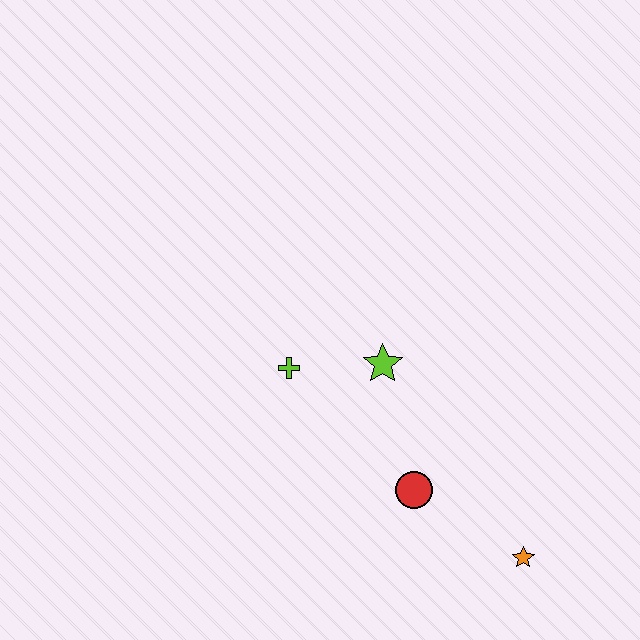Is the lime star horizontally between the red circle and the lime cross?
Yes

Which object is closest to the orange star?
The red circle is closest to the orange star.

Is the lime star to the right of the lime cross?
Yes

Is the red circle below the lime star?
Yes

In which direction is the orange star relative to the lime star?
The orange star is below the lime star.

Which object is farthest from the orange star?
The lime cross is farthest from the orange star.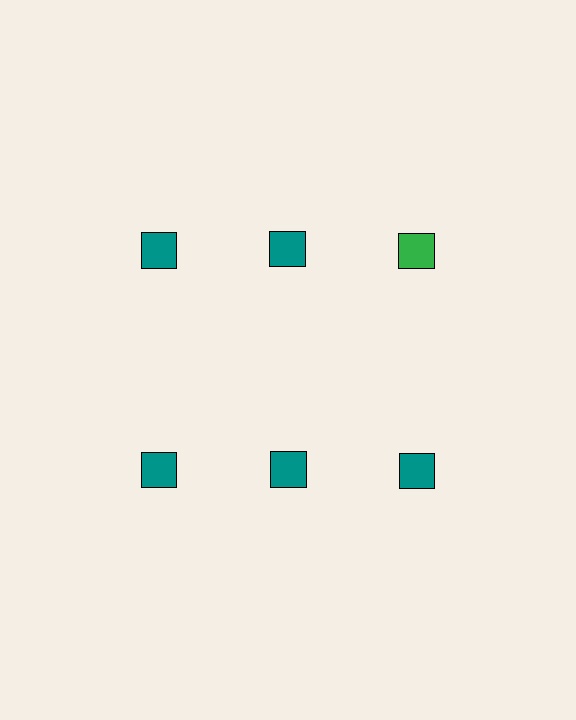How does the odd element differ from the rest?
It has a different color: green instead of teal.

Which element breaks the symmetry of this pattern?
The green square in the top row, center column breaks the symmetry. All other shapes are teal squares.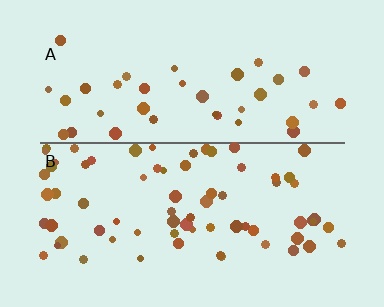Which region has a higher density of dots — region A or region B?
B (the bottom).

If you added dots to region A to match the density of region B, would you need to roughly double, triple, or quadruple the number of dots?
Approximately double.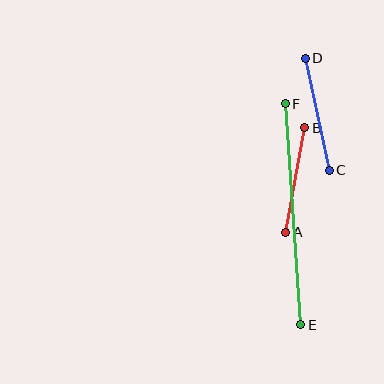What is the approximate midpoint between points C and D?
The midpoint is at approximately (317, 114) pixels.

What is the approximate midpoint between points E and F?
The midpoint is at approximately (293, 214) pixels.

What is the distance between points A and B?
The distance is approximately 106 pixels.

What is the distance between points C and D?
The distance is approximately 115 pixels.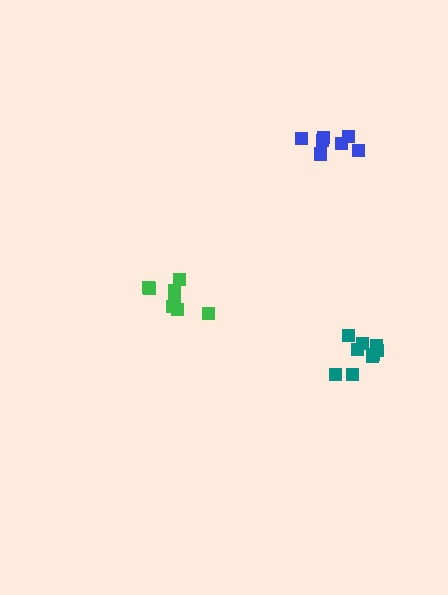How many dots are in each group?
Group 1: 8 dots, Group 2: 10 dots, Group 3: 8 dots (26 total).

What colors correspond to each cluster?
The clusters are colored: green, teal, blue.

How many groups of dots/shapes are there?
There are 3 groups.